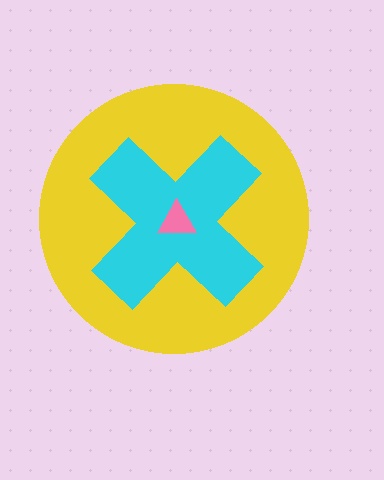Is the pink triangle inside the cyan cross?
Yes.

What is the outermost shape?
The yellow circle.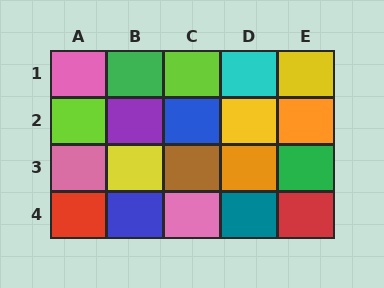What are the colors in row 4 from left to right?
Red, blue, pink, teal, red.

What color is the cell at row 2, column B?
Purple.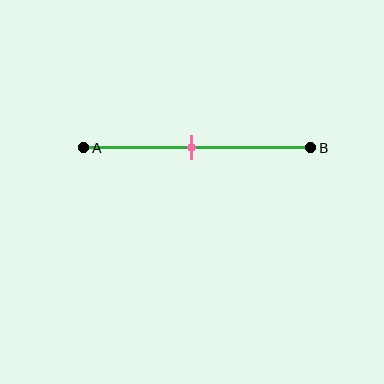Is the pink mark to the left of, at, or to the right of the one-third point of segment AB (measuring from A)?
The pink mark is to the right of the one-third point of segment AB.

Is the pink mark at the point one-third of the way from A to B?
No, the mark is at about 50% from A, not at the 33% one-third point.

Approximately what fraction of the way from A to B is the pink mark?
The pink mark is approximately 50% of the way from A to B.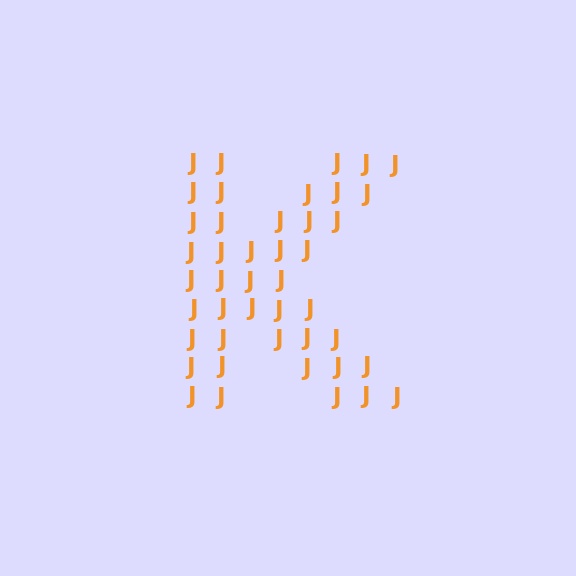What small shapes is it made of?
It is made of small letter J's.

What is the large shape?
The large shape is the letter K.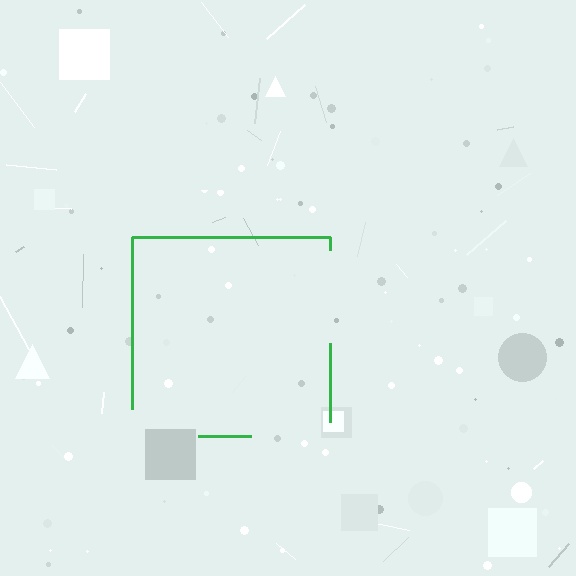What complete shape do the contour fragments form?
The contour fragments form a square.